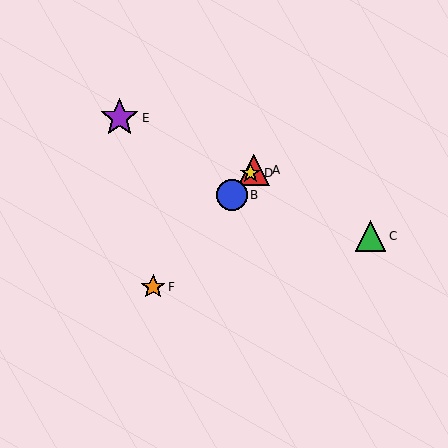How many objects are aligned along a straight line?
4 objects (A, B, D, F) are aligned along a straight line.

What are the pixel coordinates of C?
Object C is at (371, 236).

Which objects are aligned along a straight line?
Objects A, B, D, F are aligned along a straight line.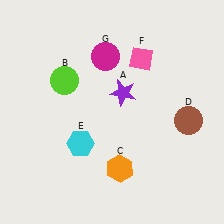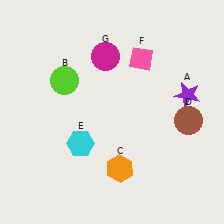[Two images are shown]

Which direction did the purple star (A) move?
The purple star (A) moved right.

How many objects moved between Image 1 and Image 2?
1 object moved between the two images.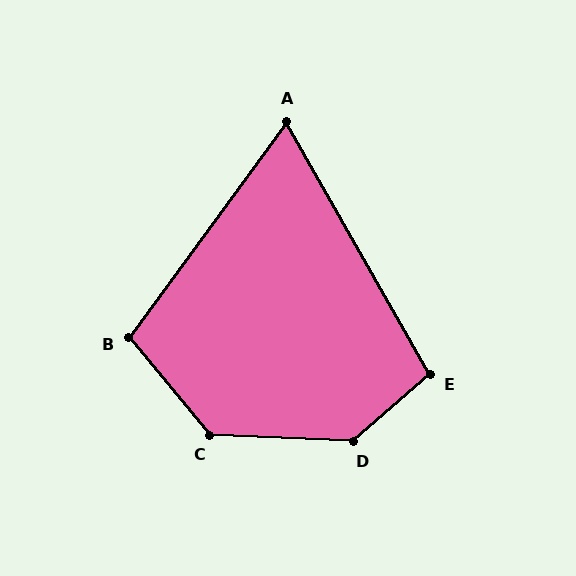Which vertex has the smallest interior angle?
A, at approximately 66 degrees.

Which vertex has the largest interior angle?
D, at approximately 137 degrees.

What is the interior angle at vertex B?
Approximately 104 degrees (obtuse).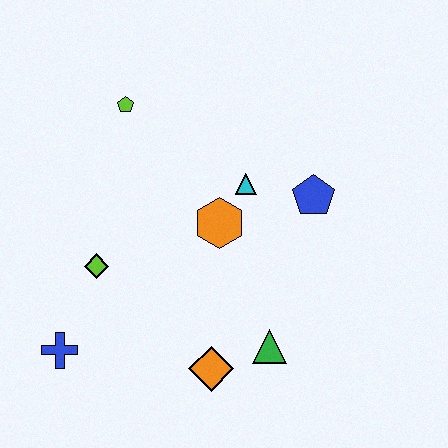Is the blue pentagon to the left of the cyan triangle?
No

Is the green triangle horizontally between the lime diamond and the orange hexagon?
No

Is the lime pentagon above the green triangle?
Yes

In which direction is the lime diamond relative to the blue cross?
The lime diamond is above the blue cross.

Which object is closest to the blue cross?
The lime diamond is closest to the blue cross.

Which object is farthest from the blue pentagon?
The blue cross is farthest from the blue pentagon.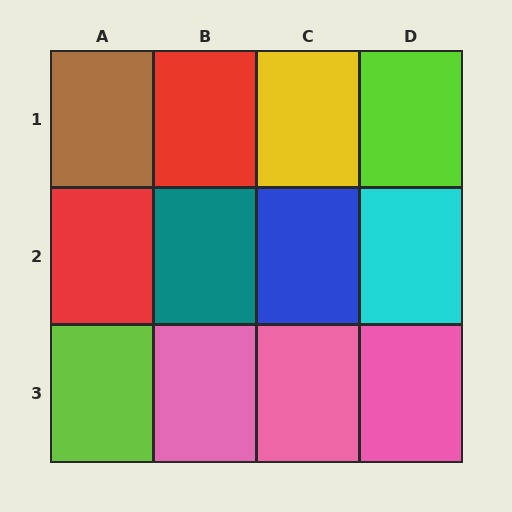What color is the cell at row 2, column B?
Teal.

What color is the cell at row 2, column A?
Red.